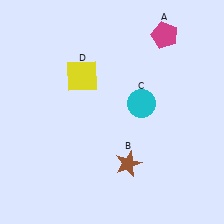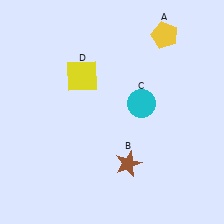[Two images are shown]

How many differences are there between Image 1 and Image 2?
There is 1 difference between the two images.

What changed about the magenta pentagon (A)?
In Image 1, A is magenta. In Image 2, it changed to yellow.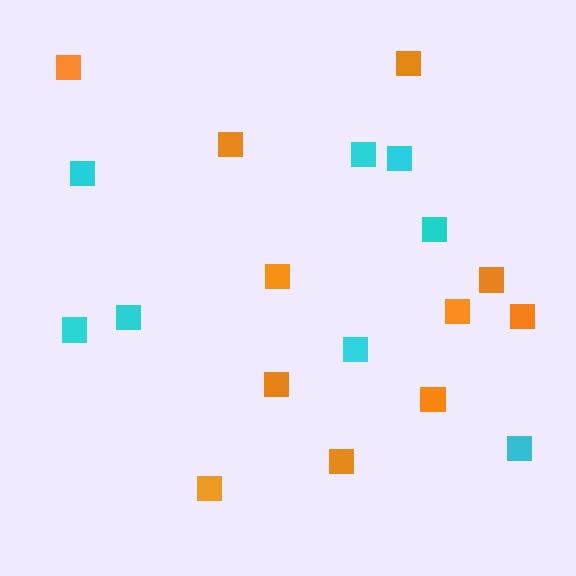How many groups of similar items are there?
There are 2 groups: one group of orange squares (11) and one group of cyan squares (8).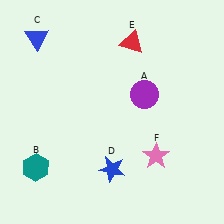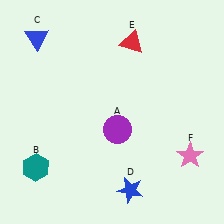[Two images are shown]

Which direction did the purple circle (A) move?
The purple circle (A) moved down.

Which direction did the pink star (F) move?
The pink star (F) moved right.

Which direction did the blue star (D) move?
The blue star (D) moved down.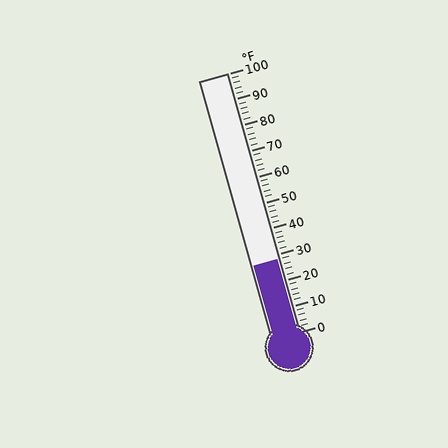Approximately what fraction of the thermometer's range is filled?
The thermometer is filled to approximately 30% of its range.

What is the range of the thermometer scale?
The thermometer scale ranges from 0°F to 100°F.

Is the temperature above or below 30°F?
The temperature is below 30°F.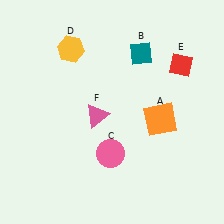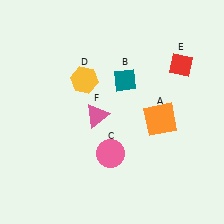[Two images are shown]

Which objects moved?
The objects that moved are: the teal diamond (B), the yellow hexagon (D).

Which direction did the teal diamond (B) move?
The teal diamond (B) moved down.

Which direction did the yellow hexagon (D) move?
The yellow hexagon (D) moved down.